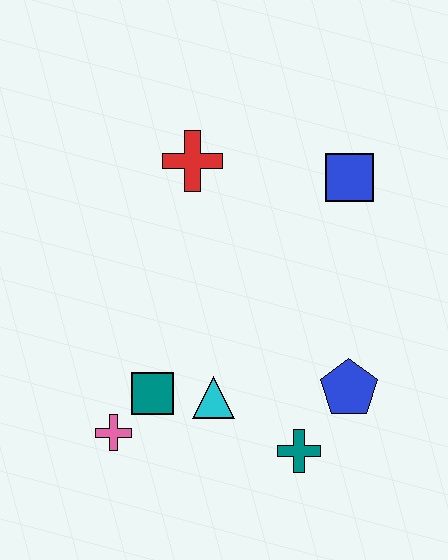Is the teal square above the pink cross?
Yes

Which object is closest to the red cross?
The blue square is closest to the red cross.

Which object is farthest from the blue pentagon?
The red cross is farthest from the blue pentagon.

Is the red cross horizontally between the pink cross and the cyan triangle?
Yes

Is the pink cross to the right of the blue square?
No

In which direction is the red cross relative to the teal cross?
The red cross is above the teal cross.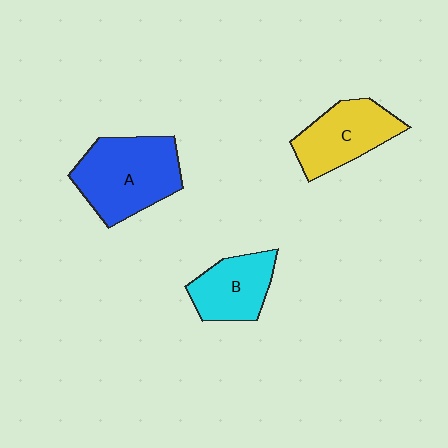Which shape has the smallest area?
Shape B (cyan).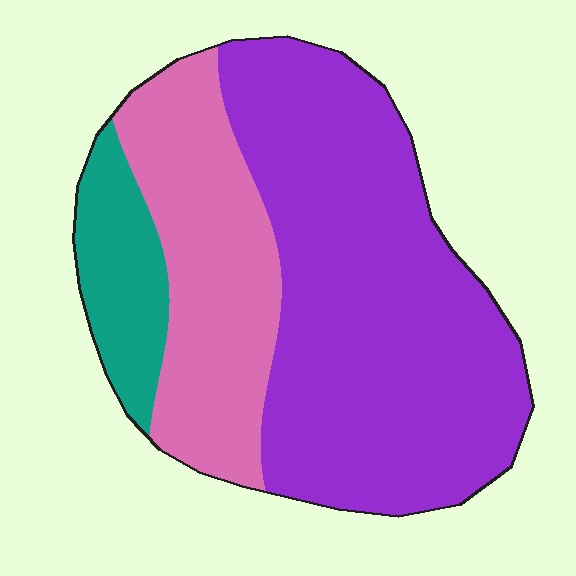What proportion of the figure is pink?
Pink takes up about one quarter (1/4) of the figure.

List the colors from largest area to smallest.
From largest to smallest: purple, pink, teal.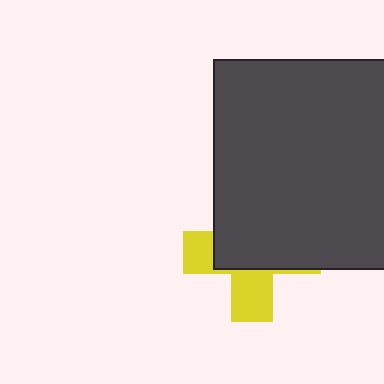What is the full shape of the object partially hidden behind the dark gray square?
The partially hidden object is a yellow cross.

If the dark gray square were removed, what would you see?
You would see the complete yellow cross.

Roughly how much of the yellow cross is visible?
A small part of it is visible (roughly 38%).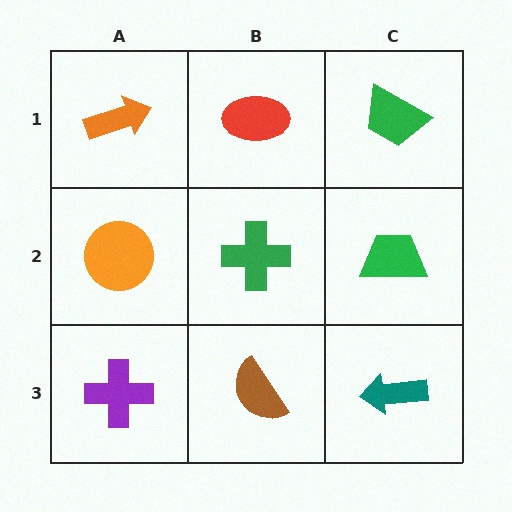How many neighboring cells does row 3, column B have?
3.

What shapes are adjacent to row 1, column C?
A green trapezoid (row 2, column C), a red ellipse (row 1, column B).